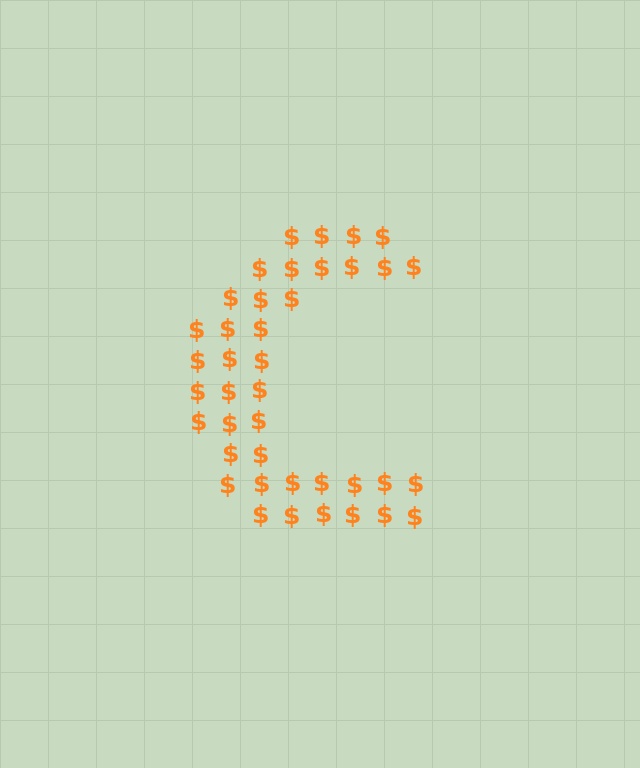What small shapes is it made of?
It is made of small dollar signs.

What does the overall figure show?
The overall figure shows the letter C.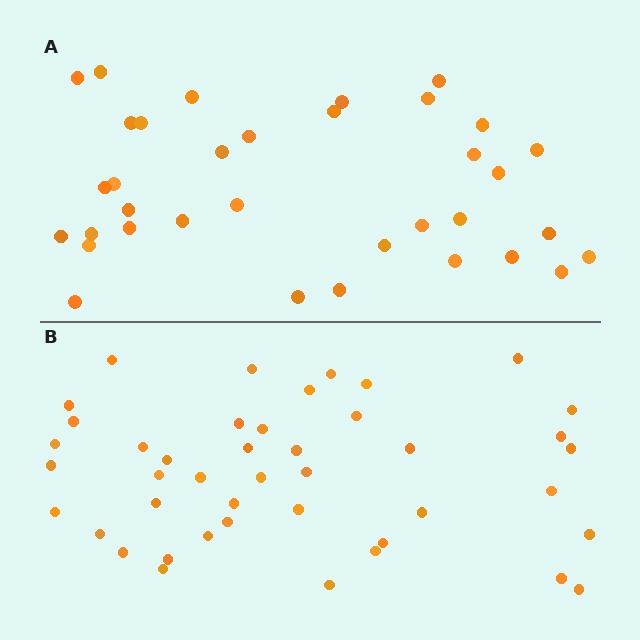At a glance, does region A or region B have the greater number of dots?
Region B (the bottom region) has more dots.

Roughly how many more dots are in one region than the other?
Region B has roughly 8 or so more dots than region A.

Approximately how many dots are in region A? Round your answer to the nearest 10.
About 40 dots. (The exact count is 35, which rounds to 40.)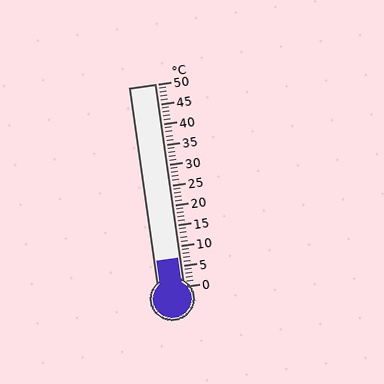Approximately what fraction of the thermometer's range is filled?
The thermometer is filled to approximately 15% of its range.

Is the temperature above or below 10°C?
The temperature is below 10°C.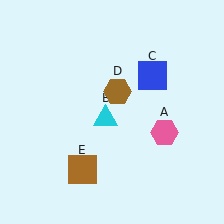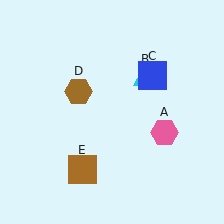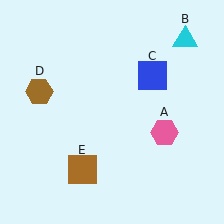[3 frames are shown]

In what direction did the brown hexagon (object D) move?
The brown hexagon (object D) moved left.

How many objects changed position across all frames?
2 objects changed position: cyan triangle (object B), brown hexagon (object D).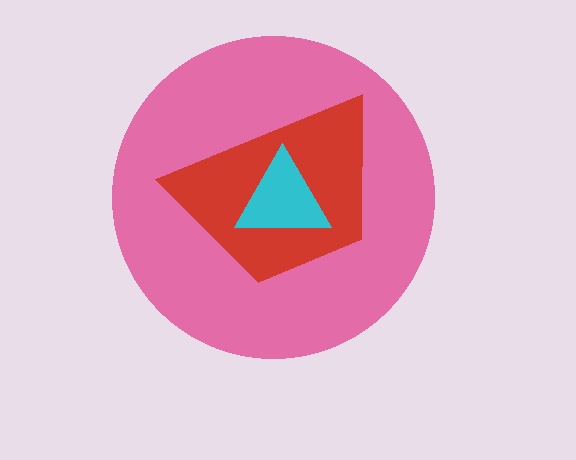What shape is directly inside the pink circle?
The red trapezoid.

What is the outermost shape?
The pink circle.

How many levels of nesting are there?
3.